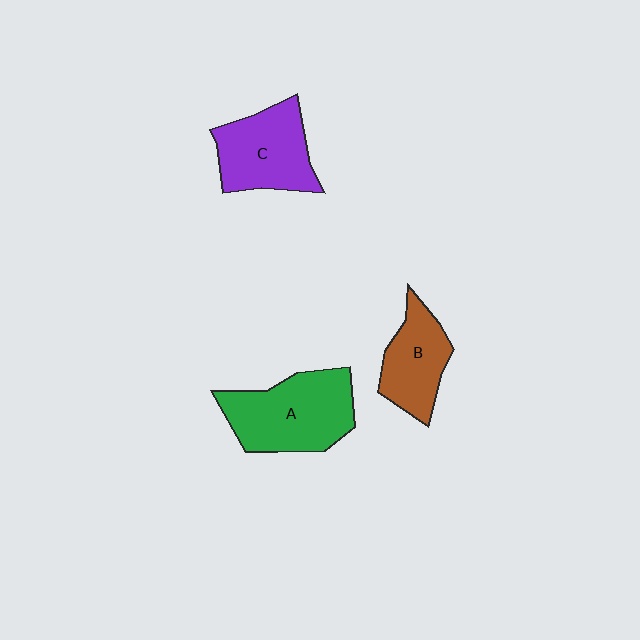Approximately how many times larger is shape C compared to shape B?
Approximately 1.2 times.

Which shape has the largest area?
Shape A (green).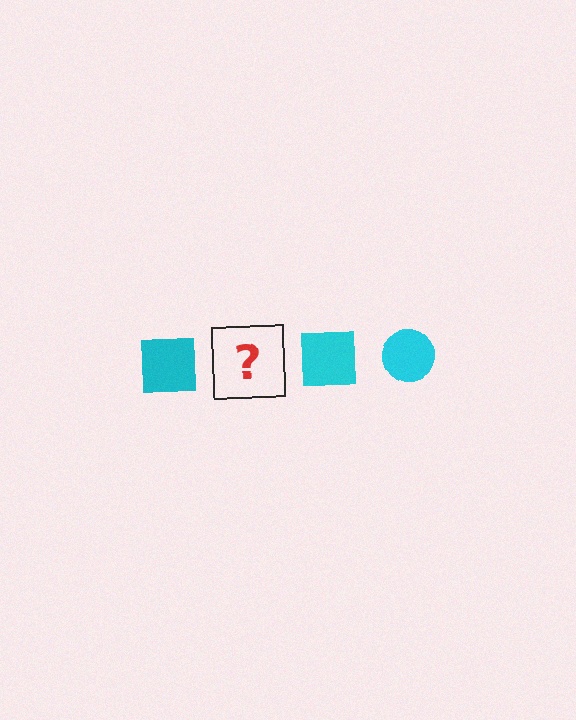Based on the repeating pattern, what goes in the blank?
The blank should be a cyan circle.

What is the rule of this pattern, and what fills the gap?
The rule is that the pattern cycles through square, circle shapes in cyan. The gap should be filled with a cyan circle.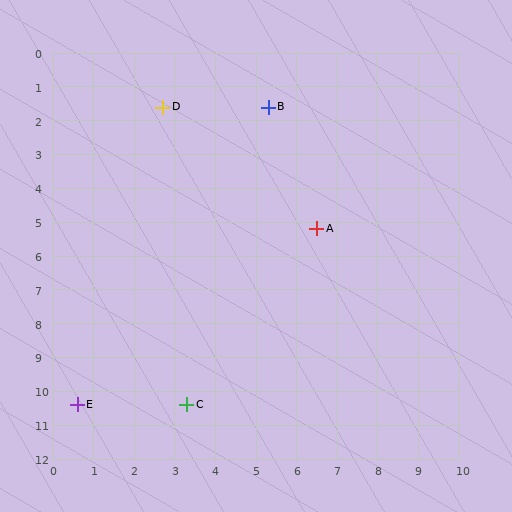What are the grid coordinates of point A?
Point A is at approximately (6.5, 5.2).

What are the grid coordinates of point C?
Point C is at approximately (3.3, 10.4).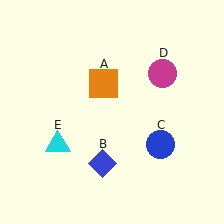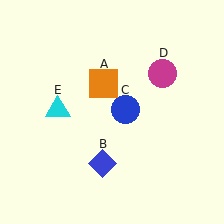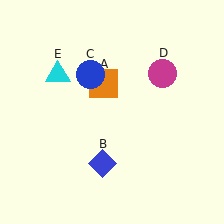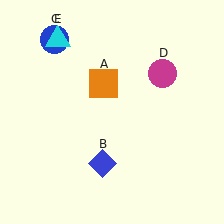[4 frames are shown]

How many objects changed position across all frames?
2 objects changed position: blue circle (object C), cyan triangle (object E).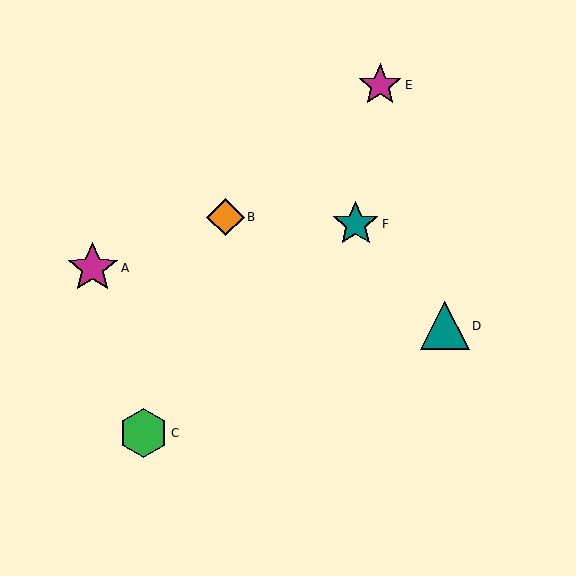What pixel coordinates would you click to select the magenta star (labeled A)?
Click at (93, 268) to select the magenta star A.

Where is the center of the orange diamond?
The center of the orange diamond is at (225, 217).